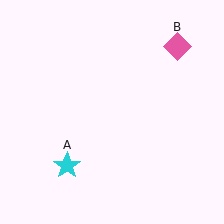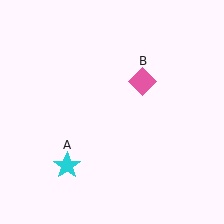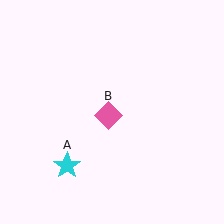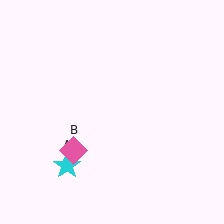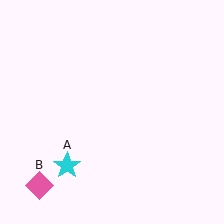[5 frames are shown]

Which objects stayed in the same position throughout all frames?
Cyan star (object A) remained stationary.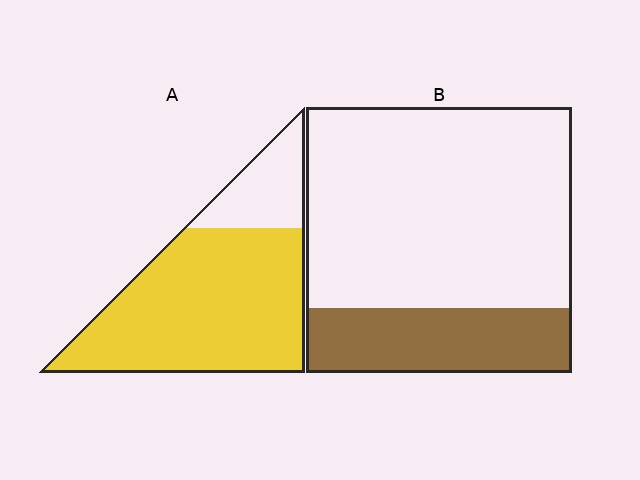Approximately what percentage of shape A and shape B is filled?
A is approximately 80% and B is approximately 25%.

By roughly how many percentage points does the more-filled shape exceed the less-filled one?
By roughly 55 percentage points (A over B).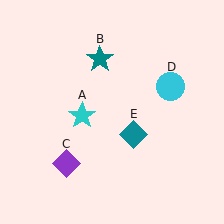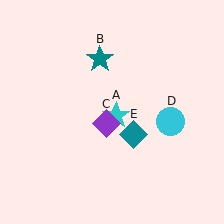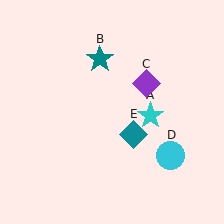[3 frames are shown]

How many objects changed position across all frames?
3 objects changed position: cyan star (object A), purple diamond (object C), cyan circle (object D).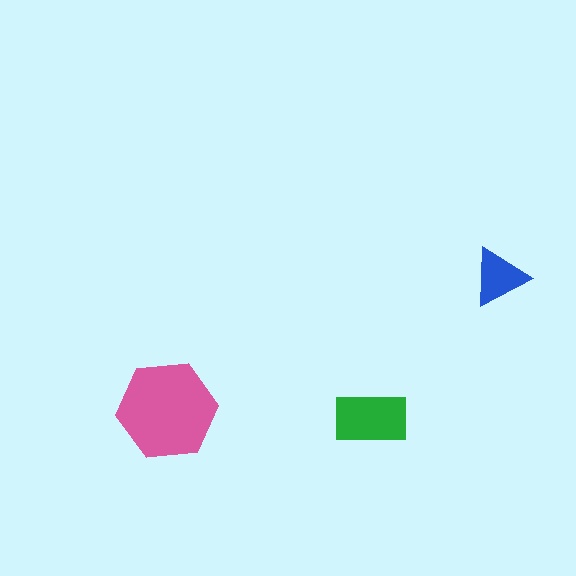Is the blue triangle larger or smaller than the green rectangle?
Smaller.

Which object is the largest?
The pink hexagon.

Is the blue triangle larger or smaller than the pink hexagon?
Smaller.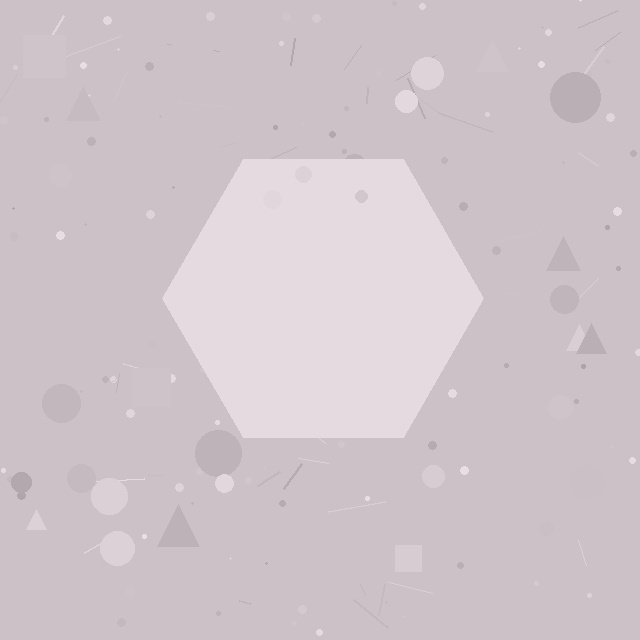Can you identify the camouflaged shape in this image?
The camouflaged shape is a hexagon.